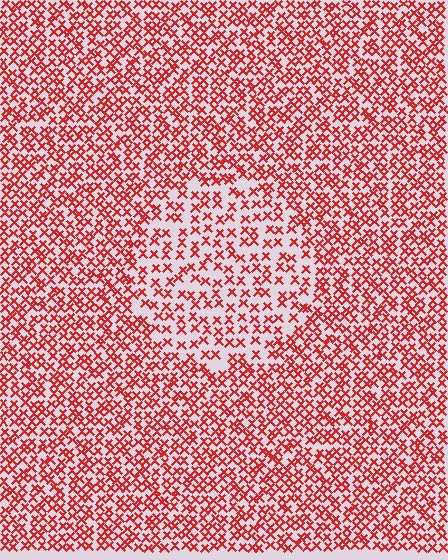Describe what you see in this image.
The image contains small red elements arranged at two different densities. A circle-shaped region is visible where the elements are less densely packed than the surrounding area.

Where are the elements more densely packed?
The elements are more densely packed outside the circle boundary.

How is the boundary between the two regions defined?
The boundary is defined by a change in element density (approximately 1.7x ratio). All elements are the same color, size, and shape.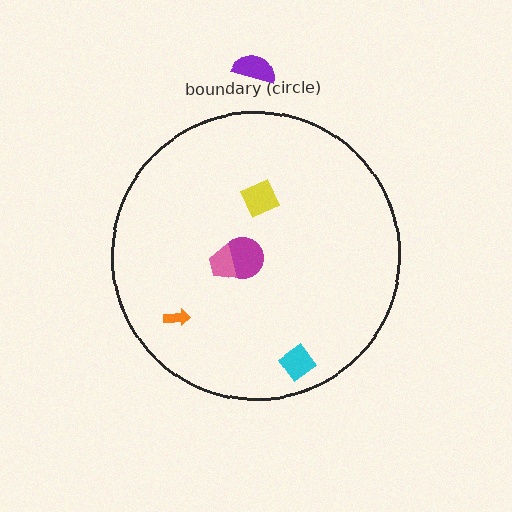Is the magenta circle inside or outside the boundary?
Inside.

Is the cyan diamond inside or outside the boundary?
Inside.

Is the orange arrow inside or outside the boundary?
Inside.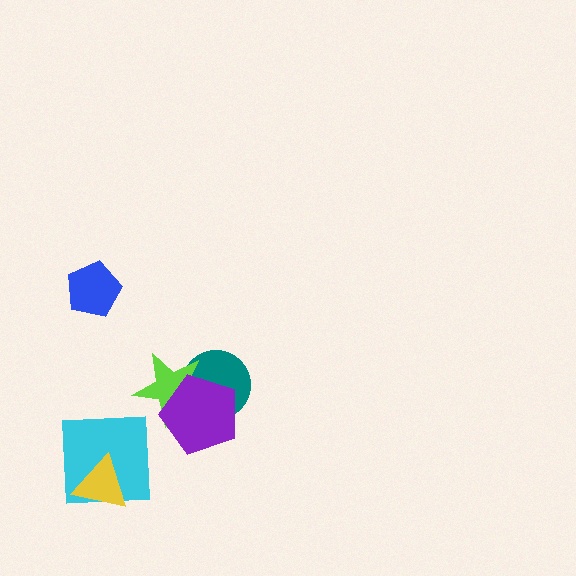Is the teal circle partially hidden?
Yes, it is partially covered by another shape.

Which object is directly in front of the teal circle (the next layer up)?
The lime star is directly in front of the teal circle.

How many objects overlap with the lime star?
2 objects overlap with the lime star.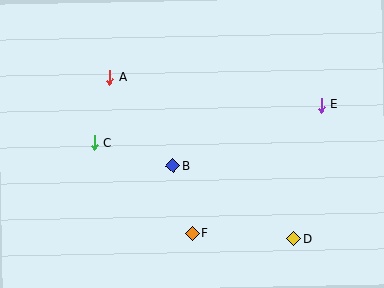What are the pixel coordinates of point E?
Point E is at (322, 105).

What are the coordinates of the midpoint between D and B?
The midpoint between D and B is at (233, 202).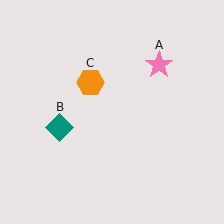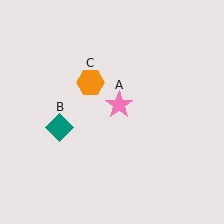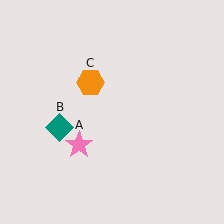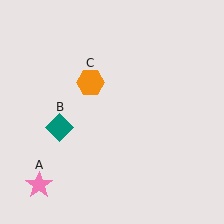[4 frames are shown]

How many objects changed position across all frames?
1 object changed position: pink star (object A).